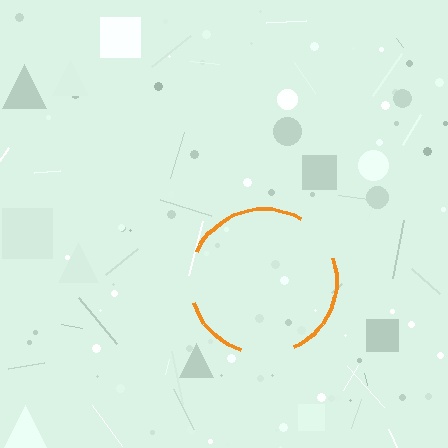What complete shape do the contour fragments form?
The contour fragments form a circle.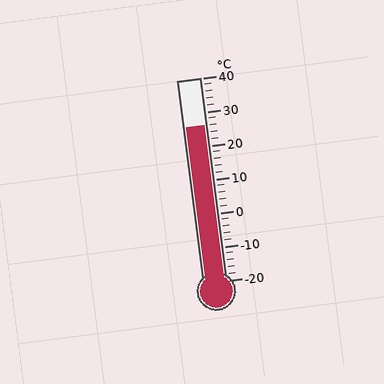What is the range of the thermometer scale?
The thermometer scale ranges from -20°C to 40°C.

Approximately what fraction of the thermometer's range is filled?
The thermometer is filled to approximately 75% of its range.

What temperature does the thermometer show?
The thermometer shows approximately 26°C.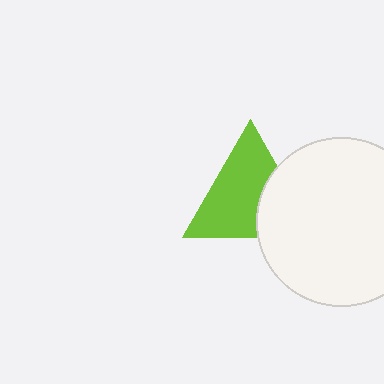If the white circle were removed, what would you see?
You would see the complete lime triangle.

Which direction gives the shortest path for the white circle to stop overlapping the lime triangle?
Moving right gives the shortest separation.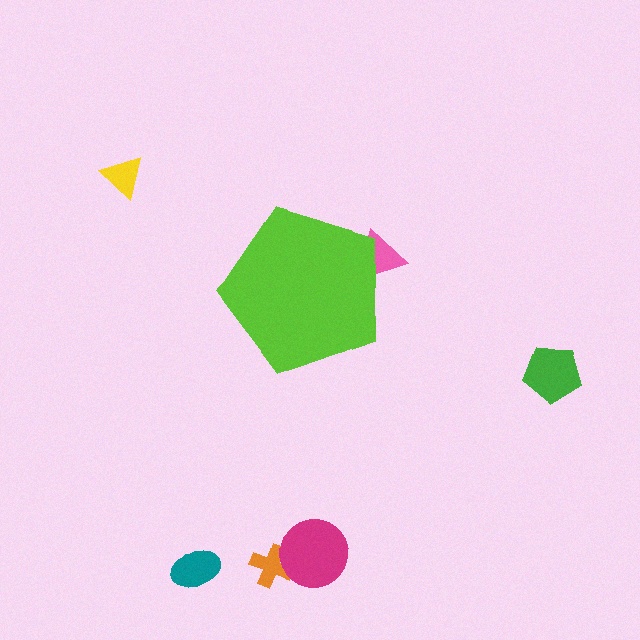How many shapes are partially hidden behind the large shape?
1 shape is partially hidden.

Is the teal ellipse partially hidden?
No, the teal ellipse is fully visible.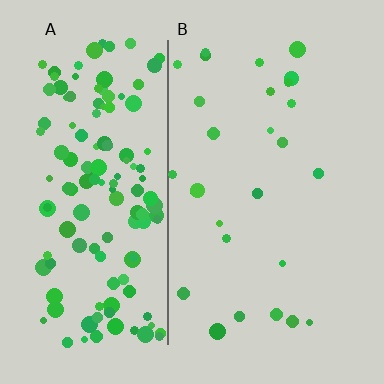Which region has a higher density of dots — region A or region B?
A (the left).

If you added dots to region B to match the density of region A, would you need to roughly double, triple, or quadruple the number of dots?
Approximately quadruple.